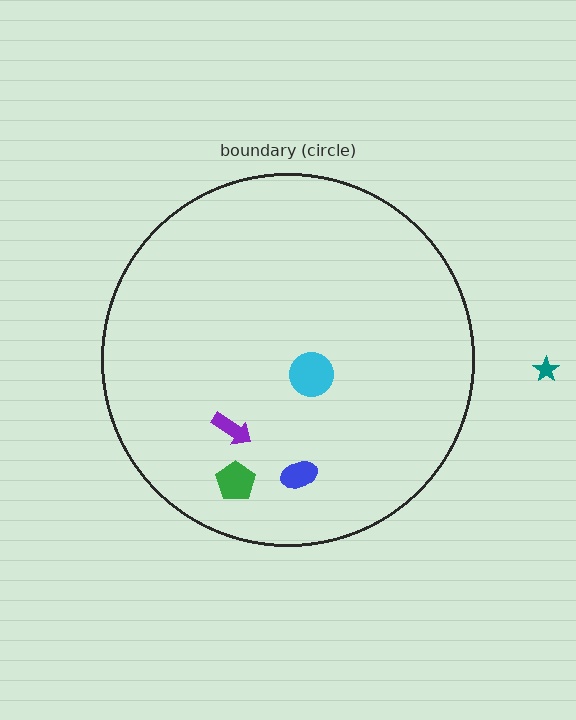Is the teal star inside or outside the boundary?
Outside.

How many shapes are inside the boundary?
4 inside, 1 outside.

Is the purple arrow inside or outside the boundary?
Inside.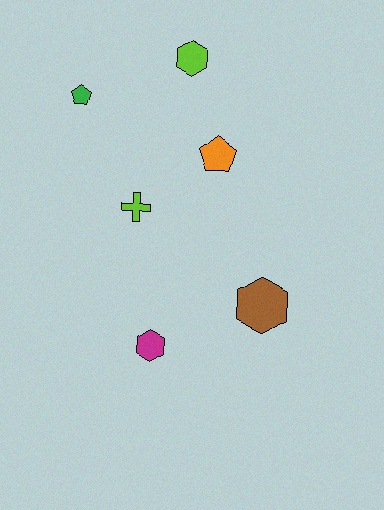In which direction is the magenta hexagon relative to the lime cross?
The magenta hexagon is below the lime cross.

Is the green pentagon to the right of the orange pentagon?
No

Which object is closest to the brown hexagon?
The magenta hexagon is closest to the brown hexagon.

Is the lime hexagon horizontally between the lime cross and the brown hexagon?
Yes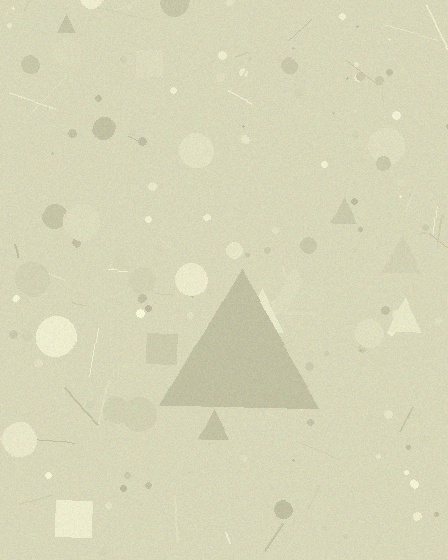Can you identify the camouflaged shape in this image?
The camouflaged shape is a triangle.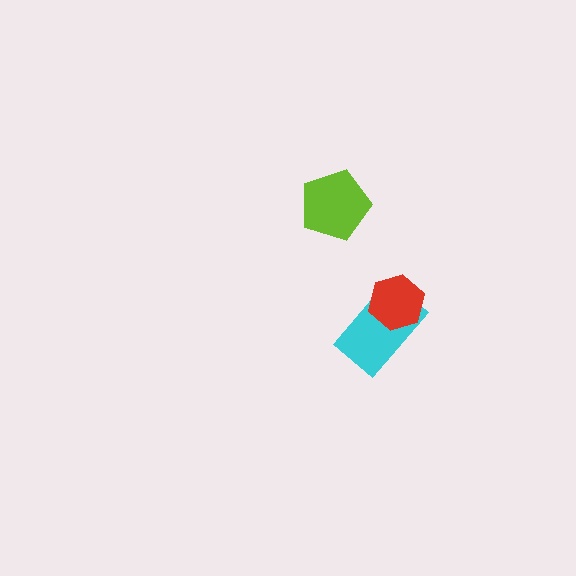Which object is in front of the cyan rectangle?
The red hexagon is in front of the cyan rectangle.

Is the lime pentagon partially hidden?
No, no other shape covers it.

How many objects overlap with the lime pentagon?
0 objects overlap with the lime pentagon.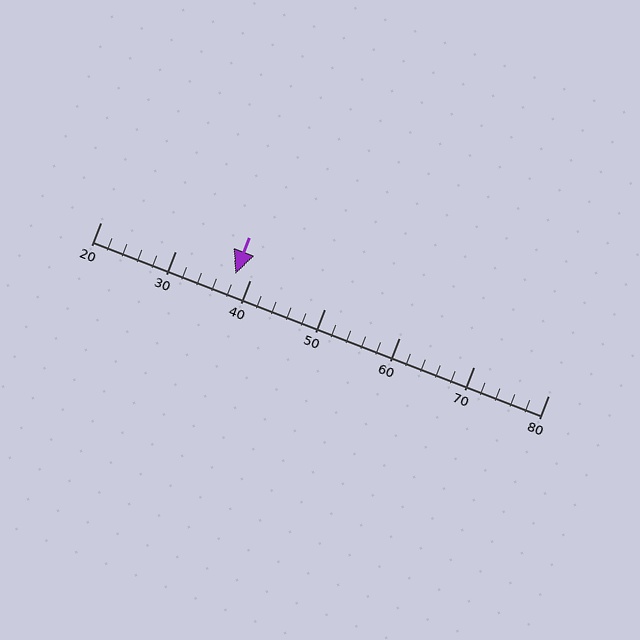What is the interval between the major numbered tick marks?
The major tick marks are spaced 10 units apart.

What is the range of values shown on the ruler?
The ruler shows values from 20 to 80.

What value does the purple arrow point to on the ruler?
The purple arrow points to approximately 38.